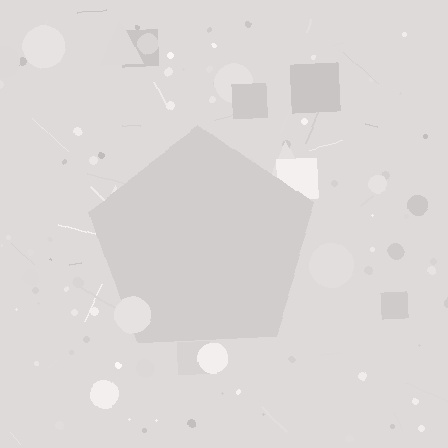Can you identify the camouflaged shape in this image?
The camouflaged shape is a pentagon.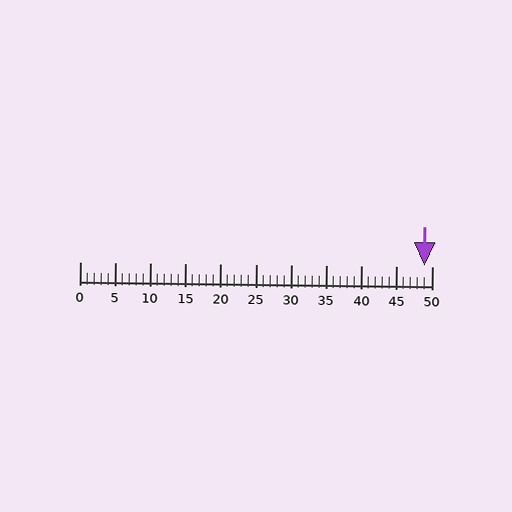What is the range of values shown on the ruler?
The ruler shows values from 0 to 50.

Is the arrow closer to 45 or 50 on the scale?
The arrow is closer to 50.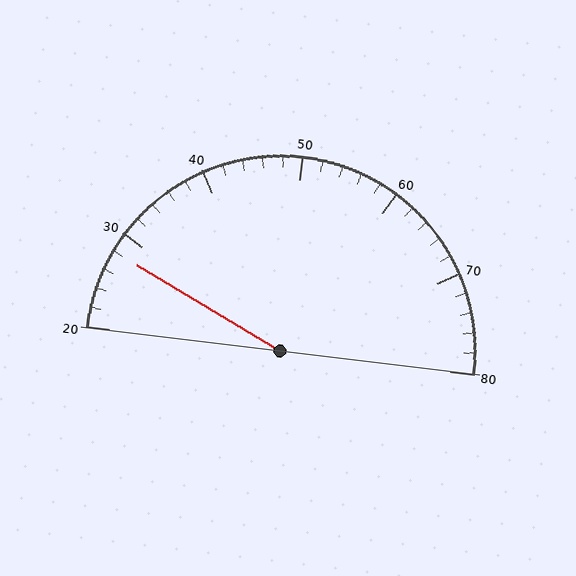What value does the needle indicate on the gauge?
The needle indicates approximately 28.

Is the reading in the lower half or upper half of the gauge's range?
The reading is in the lower half of the range (20 to 80).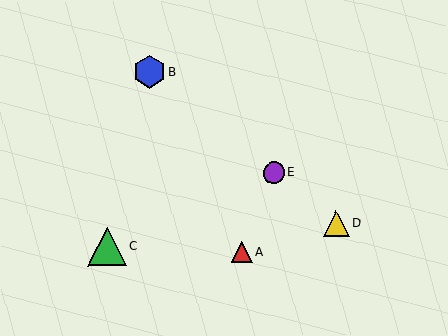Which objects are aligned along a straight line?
Objects B, D, E are aligned along a straight line.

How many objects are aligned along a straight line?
3 objects (B, D, E) are aligned along a straight line.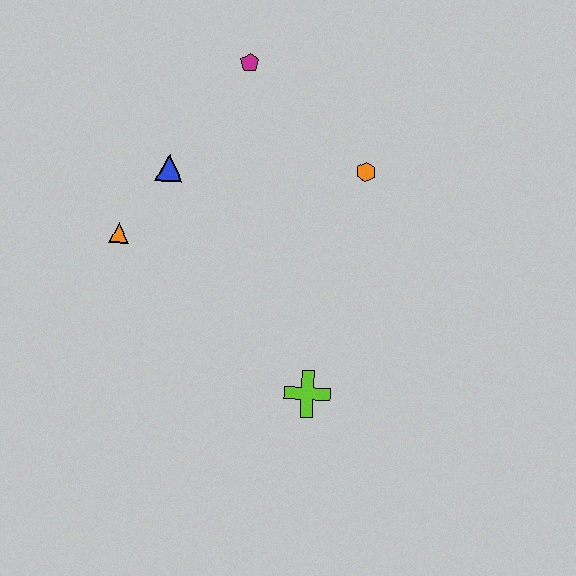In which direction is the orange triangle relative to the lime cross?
The orange triangle is to the left of the lime cross.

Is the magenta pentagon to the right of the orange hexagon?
No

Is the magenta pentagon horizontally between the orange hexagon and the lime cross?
No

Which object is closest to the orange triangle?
The blue triangle is closest to the orange triangle.